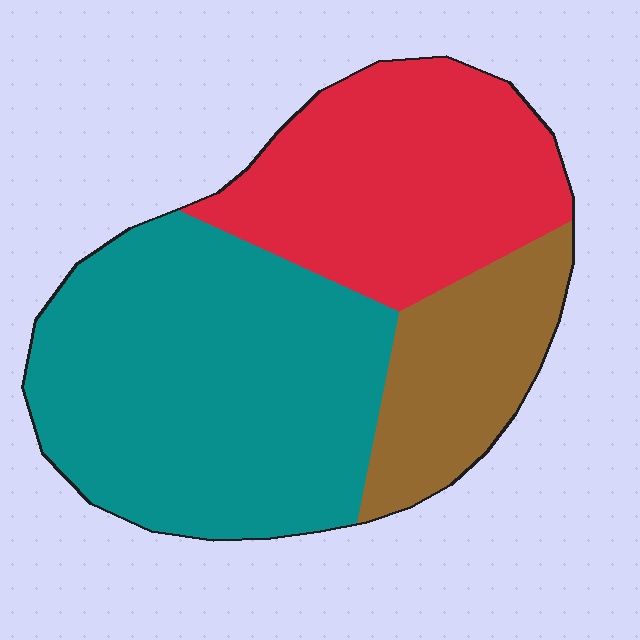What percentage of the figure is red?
Red covers about 30% of the figure.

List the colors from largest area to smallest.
From largest to smallest: teal, red, brown.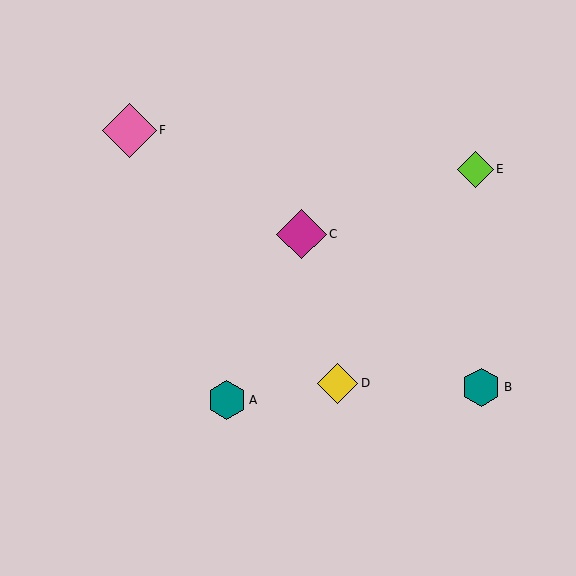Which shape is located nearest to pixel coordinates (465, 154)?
The lime diamond (labeled E) at (475, 169) is nearest to that location.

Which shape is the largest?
The pink diamond (labeled F) is the largest.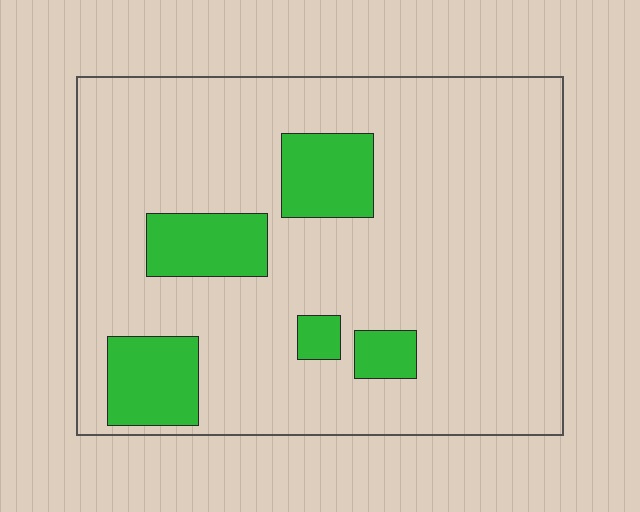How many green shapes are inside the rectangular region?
5.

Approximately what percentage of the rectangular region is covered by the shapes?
Approximately 15%.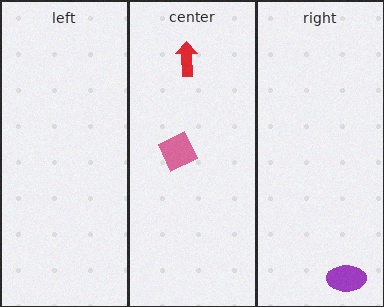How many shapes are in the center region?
2.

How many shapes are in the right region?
1.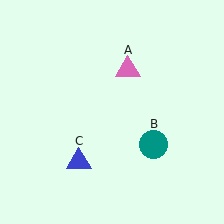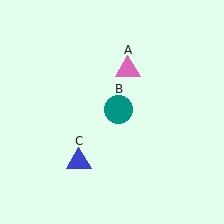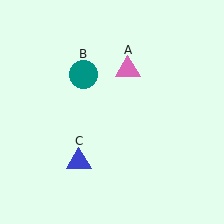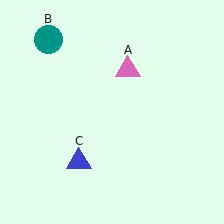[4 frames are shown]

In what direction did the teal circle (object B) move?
The teal circle (object B) moved up and to the left.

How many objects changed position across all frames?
1 object changed position: teal circle (object B).